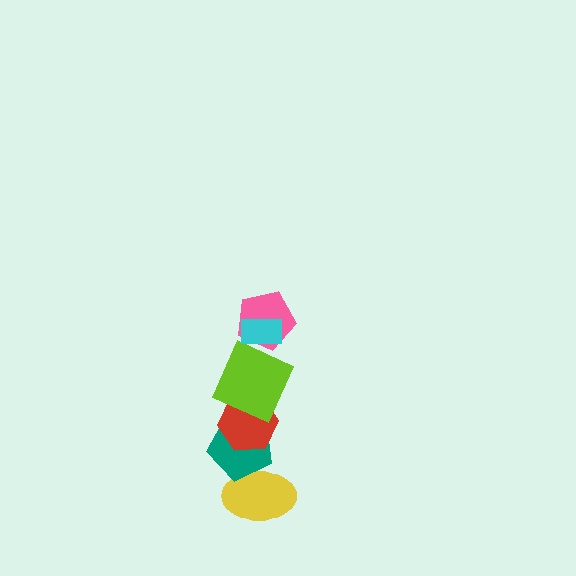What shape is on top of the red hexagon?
The lime square is on top of the red hexagon.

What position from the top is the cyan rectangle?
The cyan rectangle is 1st from the top.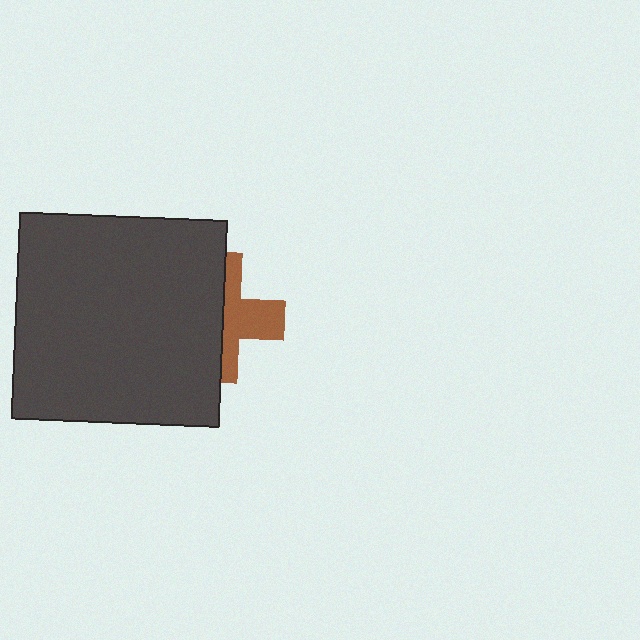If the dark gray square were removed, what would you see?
You would see the complete brown cross.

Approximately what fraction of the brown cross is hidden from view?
Roughly 55% of the brown cross is hidden behind the dark gray square.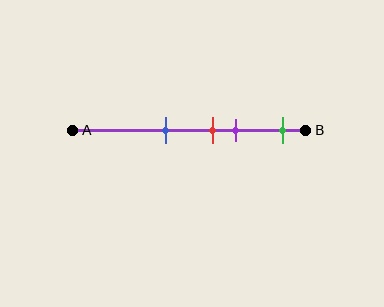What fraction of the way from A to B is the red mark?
The red mark is approximately 60% (0.6) of the way from A to B.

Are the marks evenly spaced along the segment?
No, the marks are not evenly spaced.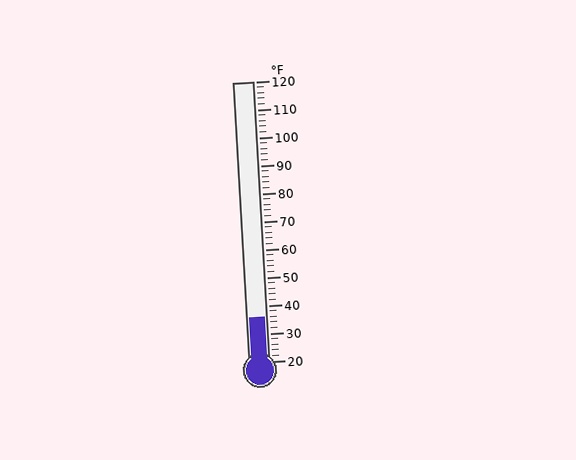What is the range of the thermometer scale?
The thermometer scale ranges from 20°F to 120°F.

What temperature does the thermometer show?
The thermometer shows approximately 36°F.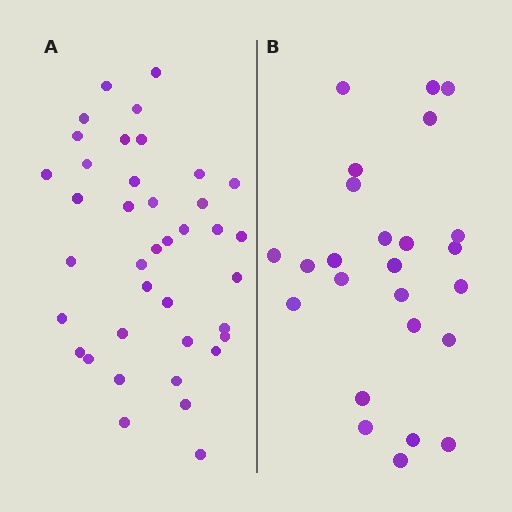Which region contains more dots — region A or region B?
Region A (the left region) has more dots.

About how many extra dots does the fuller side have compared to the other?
Region A has approximately 15 more dots than region B.